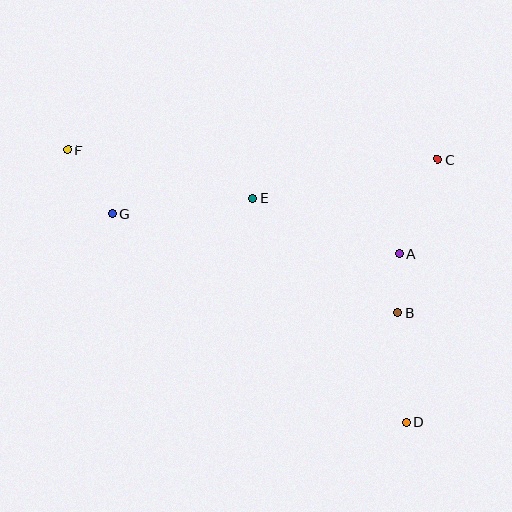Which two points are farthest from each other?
Points D and F are farthest from each other.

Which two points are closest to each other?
Points A and B are closest to each other.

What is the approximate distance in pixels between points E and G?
The distance between E and G is approximately 142 pixels.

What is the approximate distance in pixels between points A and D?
The distance between A and D is approximately 169 pixels.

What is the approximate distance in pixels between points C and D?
The distance between C and D is approximately 265 pixels.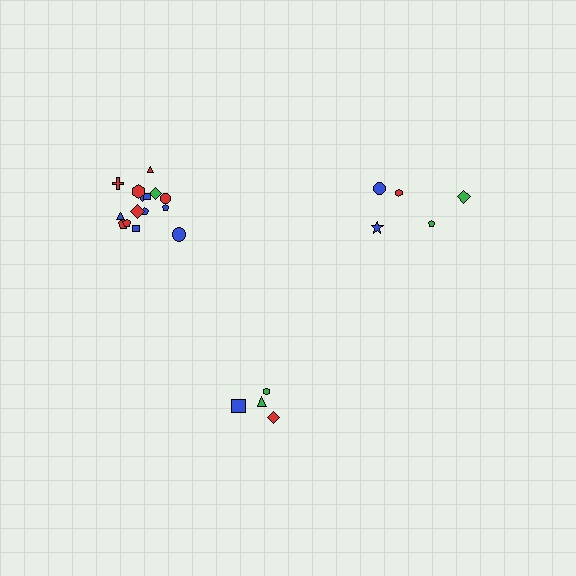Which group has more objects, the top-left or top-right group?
The top-left group.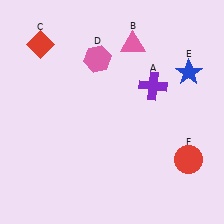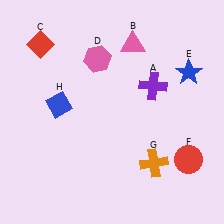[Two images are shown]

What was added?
An orange cross (G), a blue diamond (H) were added in Image 2.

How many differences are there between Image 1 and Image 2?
There are 2 differences between the two images.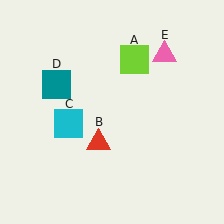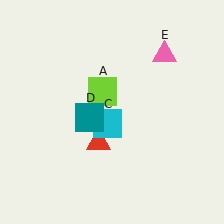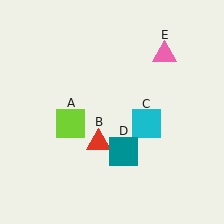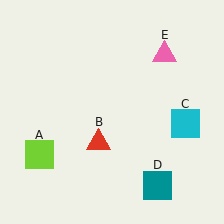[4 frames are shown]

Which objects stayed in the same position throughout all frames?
Red triangle (object B) and pink triangle (object E) remained stationary.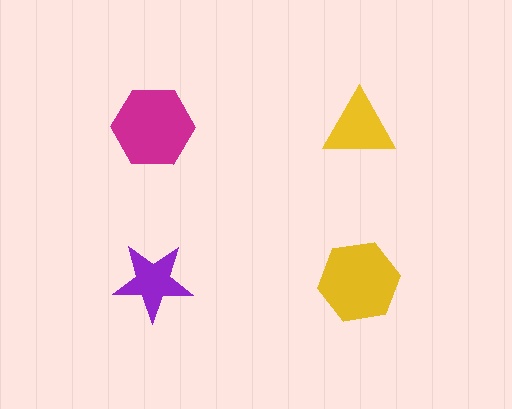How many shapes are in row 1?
2 shapes.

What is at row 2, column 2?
A yellow hexagon.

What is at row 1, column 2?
A yellow triangle.